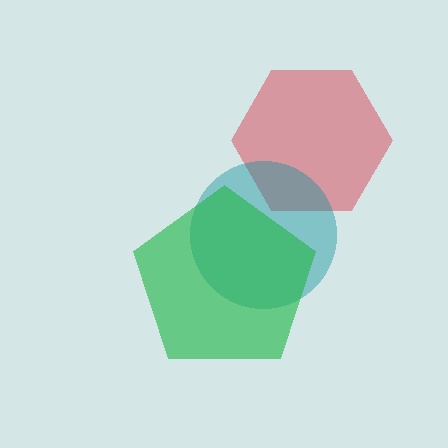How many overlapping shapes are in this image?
There are 3 overlapping shapes in the image.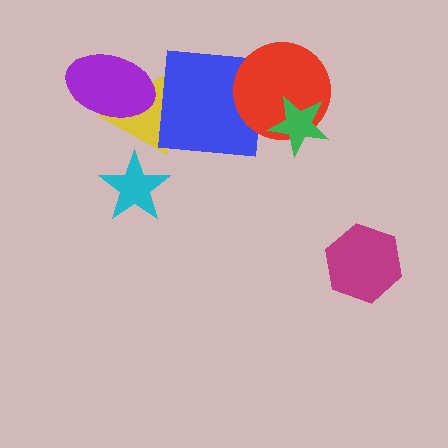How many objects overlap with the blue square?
2 objects overlap with the blue square.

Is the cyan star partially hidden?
Yes, it is partially covered by another shape.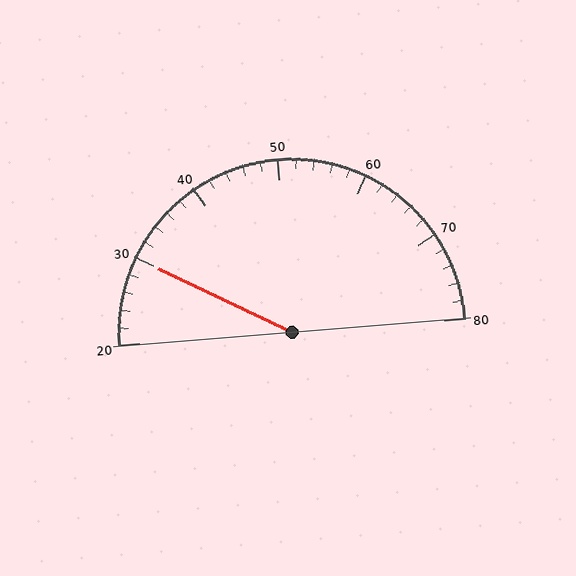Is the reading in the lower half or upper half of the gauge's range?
The reading is in the lower half of the range (20 to 80).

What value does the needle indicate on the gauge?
The needle indicates approximately 30.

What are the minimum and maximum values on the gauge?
The gauge ranges from 20 to 80.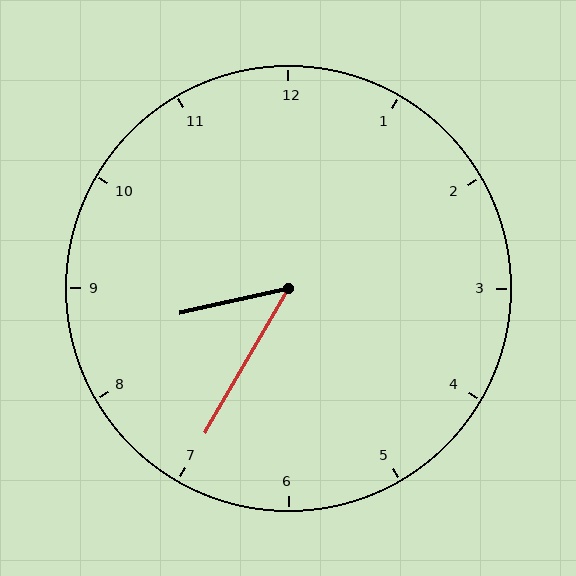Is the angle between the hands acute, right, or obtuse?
It is acute.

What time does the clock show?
8:35.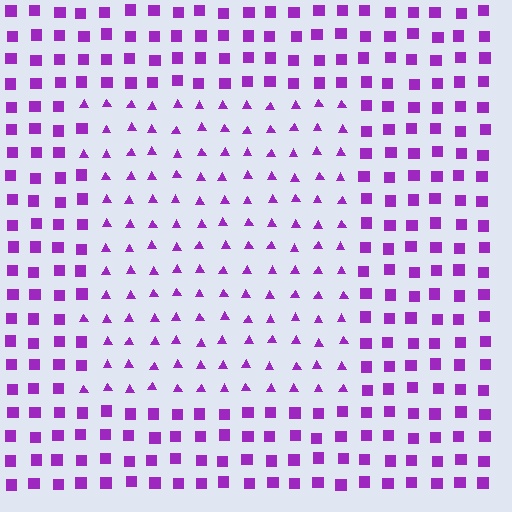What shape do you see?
I see a rectangle.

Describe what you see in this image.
The image is filled with small purple elements arranged in a uniform grid. A rectangle-shaped region contains triangles, while the surrounding area contains squares. The boundary is defined purely by the change in element shape.